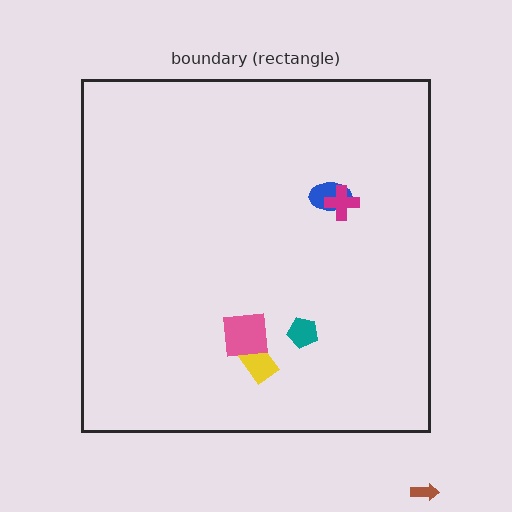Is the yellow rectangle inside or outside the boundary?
Inside.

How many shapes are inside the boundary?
5 inside, 1 outside.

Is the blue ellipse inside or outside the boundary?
Inside.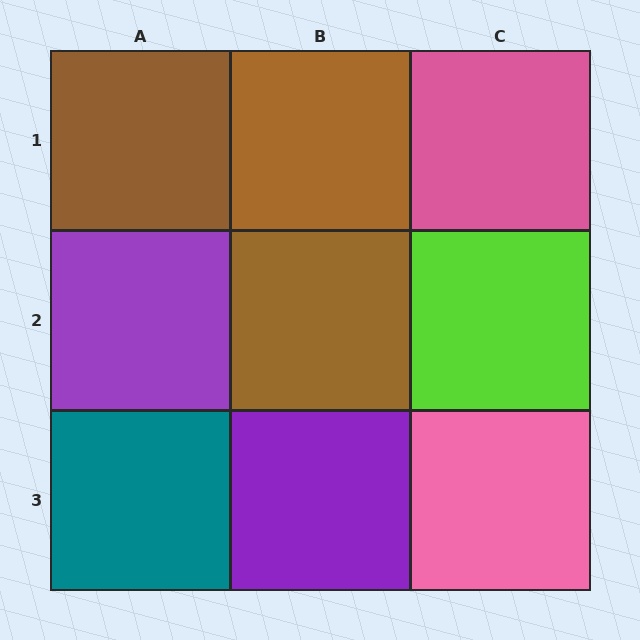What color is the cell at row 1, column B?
Brown.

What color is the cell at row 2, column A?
Purple.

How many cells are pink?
2 cells are pink.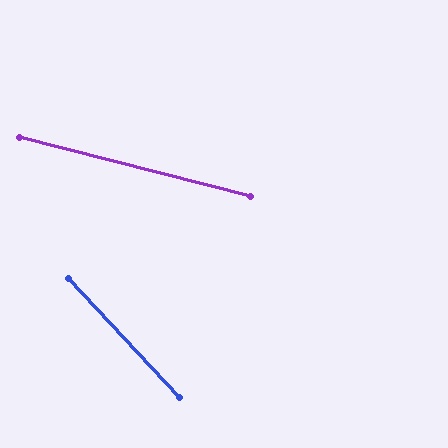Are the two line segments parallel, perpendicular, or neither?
Neither parallel nor perpendicular — they differ by about 33°.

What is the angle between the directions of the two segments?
Approximately 33 degrees.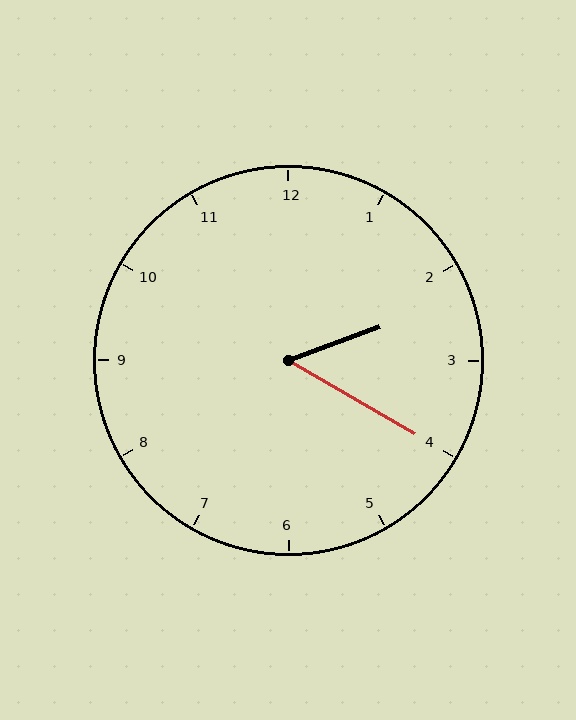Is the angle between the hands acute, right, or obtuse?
It is acute.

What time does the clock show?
2:20.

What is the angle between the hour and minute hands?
Approximately 50 degrees.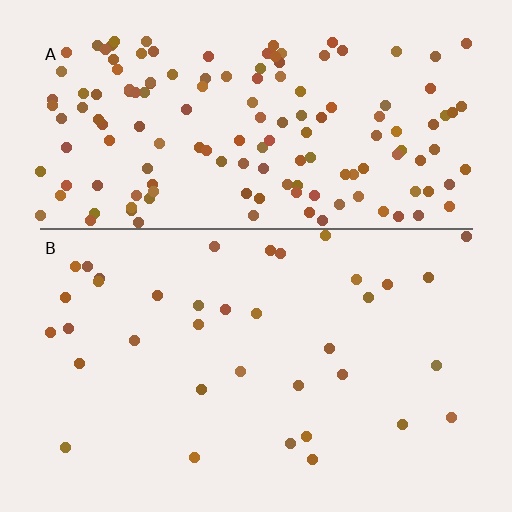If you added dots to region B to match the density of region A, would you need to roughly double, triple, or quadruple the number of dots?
Approximately quadruple.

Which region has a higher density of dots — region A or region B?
A (the top).